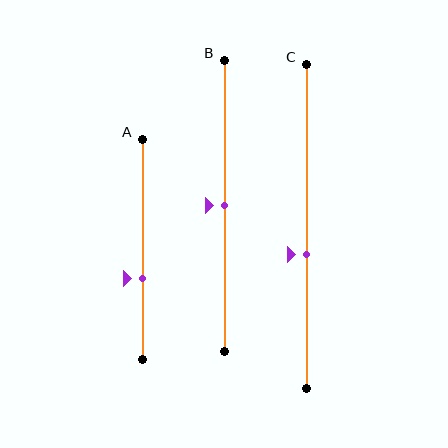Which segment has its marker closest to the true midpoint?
Segment B has its marker closest to the true midpoint.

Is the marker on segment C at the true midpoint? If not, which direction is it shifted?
No, the marker on segment C is shifted downward by about 9% of the segment length.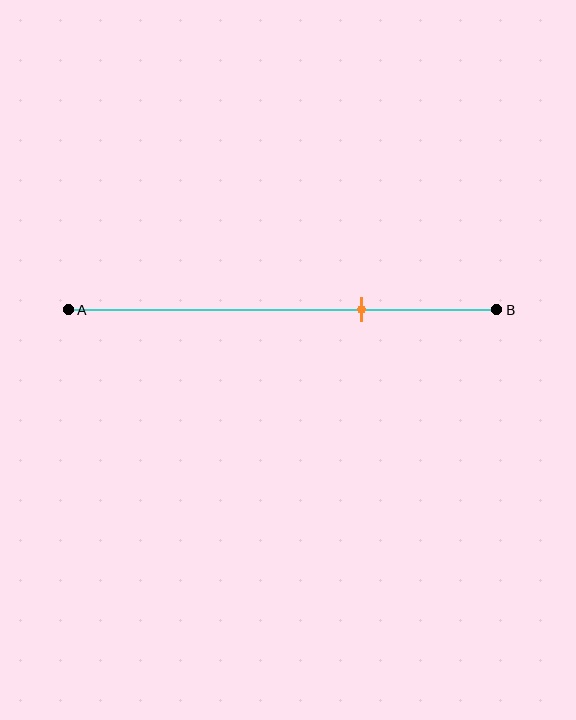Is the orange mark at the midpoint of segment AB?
No, the mark is at about 70% from A, not at the 50% midpoint.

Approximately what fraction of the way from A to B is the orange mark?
The orange mark is approximately 70% of the way from A to B.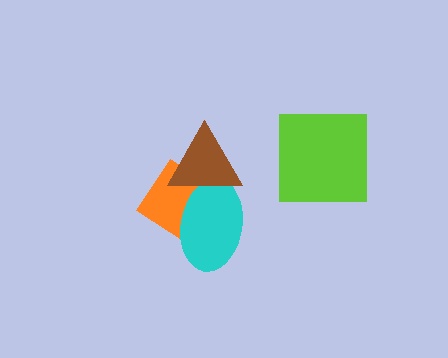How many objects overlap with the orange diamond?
2 objects overlap with the orange diamond.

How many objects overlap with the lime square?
0 objects overlap with the lime square.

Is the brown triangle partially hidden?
No, no other shape covers it.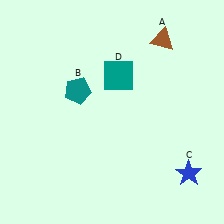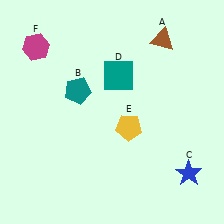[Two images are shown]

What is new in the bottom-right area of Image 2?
A yellow pentagon (E) was added in the bottom-right area of Image 2.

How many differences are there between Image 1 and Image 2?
There are 2 differences between the two images.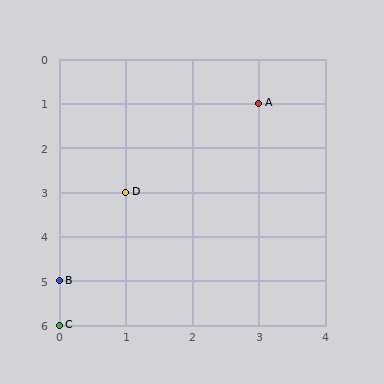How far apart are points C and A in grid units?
Points C and A are 3 columns and 5 rows apart (about 5.8 grid units diagonally).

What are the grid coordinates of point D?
Point D is at grid coordinates (1, 3).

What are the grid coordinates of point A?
Point A is at grid coordinates (3, 1).